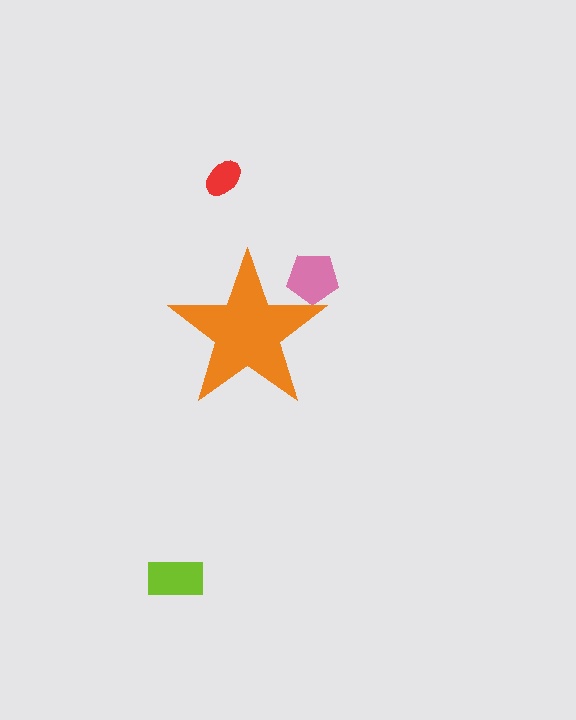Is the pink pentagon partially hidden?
Yes, the pink pentagon is partially hidden behind the orange star.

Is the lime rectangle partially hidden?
No, the lime rectangle is fully visible.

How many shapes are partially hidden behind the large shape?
1 shape is partially hidden.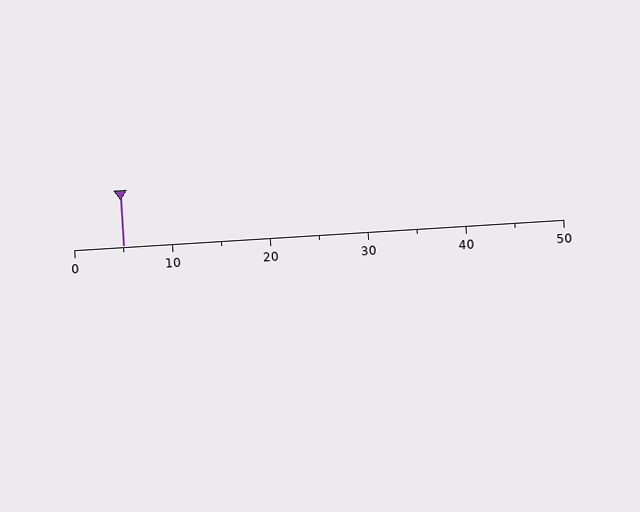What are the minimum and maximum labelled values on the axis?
The axis runs from 0 to 50.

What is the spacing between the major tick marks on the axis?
The major ticks are spaced 10 apart.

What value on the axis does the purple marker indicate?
The marker indicates approximately 5.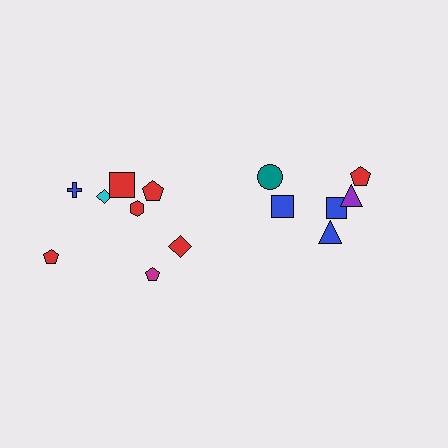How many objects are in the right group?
There are 6 objects.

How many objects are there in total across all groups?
There are 14 objects.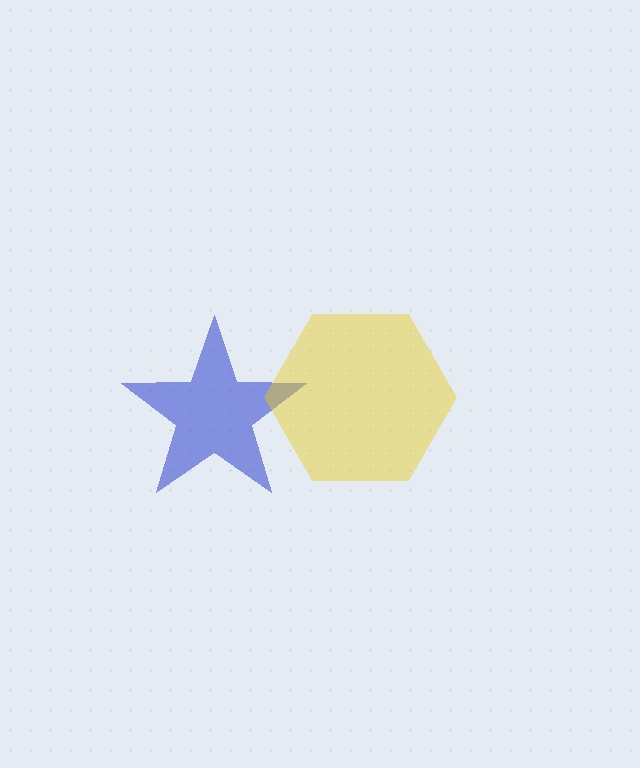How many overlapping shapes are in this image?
There are 2 overlapping shapes in the image.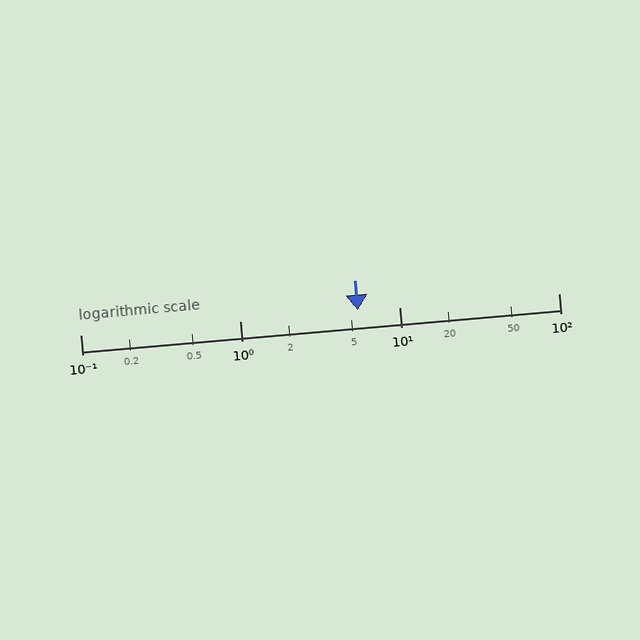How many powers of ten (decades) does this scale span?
The scale spans 3 decades, from 0.1 to 100.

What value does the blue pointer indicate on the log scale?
The pointer indicates approximately 5.5.